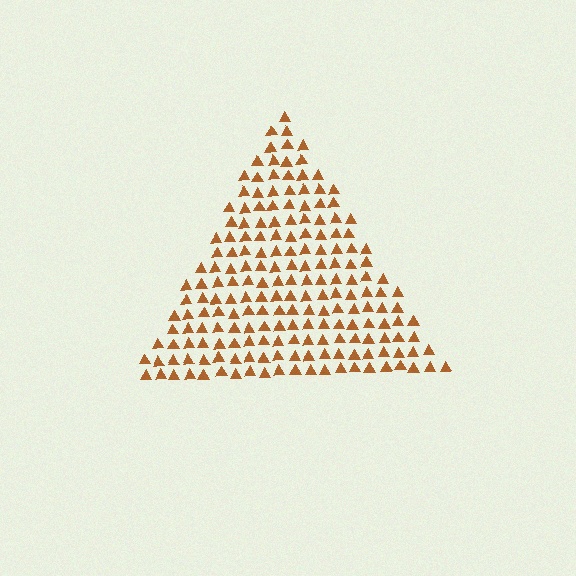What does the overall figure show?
The overall figure shows a triangle.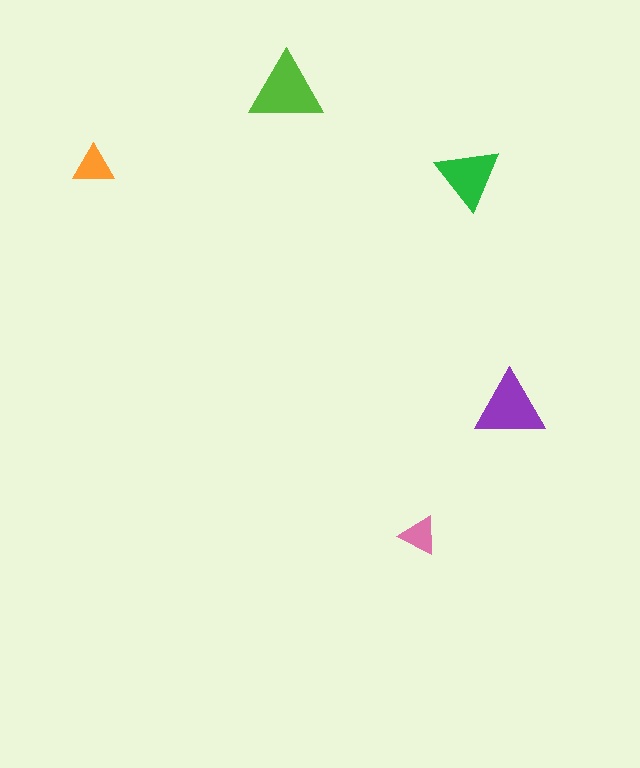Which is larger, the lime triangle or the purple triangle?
The lime one.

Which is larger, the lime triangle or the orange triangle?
The lime one.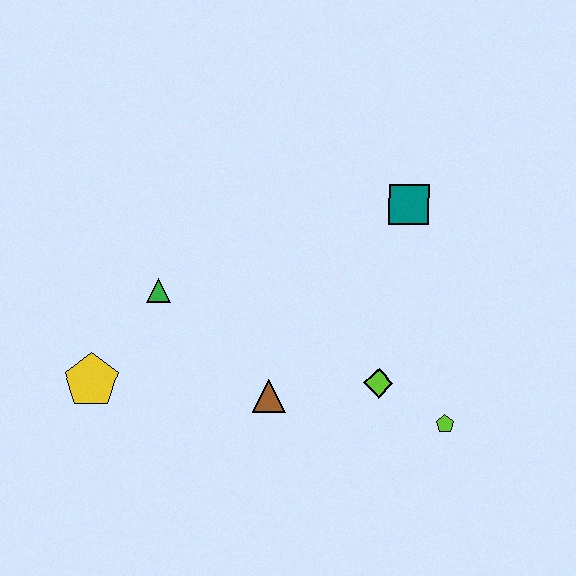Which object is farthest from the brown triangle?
The teal square is farthest from the brown triangle.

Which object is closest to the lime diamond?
The lime pentagon is closest to the lime diamond.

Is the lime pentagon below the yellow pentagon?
Yes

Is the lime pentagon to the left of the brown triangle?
No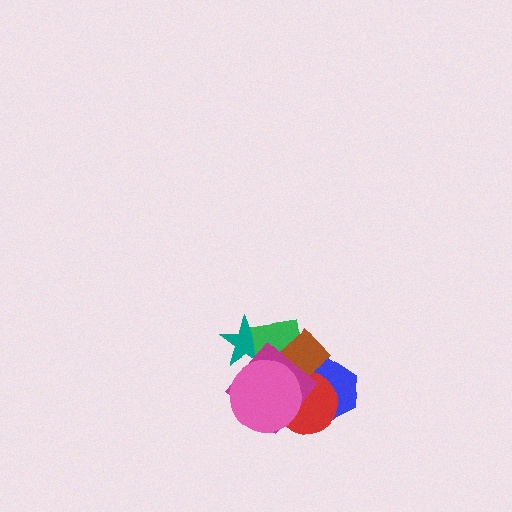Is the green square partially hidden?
Yes, it is partially covered by another shape.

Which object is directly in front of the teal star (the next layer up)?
The green square is directly in front of the teal star.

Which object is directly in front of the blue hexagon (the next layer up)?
The red circle is directly in front of the blue hexagon.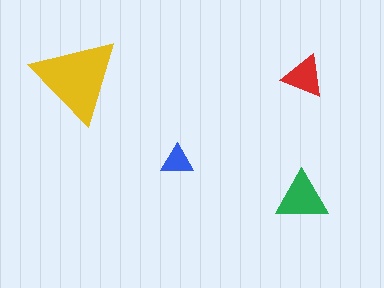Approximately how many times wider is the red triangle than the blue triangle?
About 1.5 times wider.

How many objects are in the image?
There are 4 objects in the image.